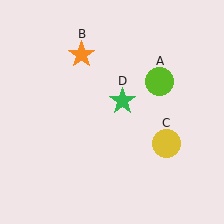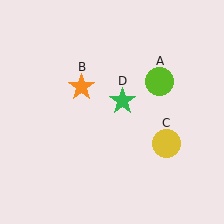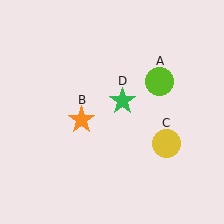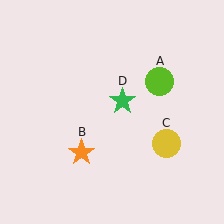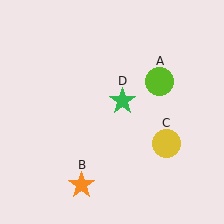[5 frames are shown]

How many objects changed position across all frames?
1 object changed position: orange star (object B).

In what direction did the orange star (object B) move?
The orange star (object B) moved down.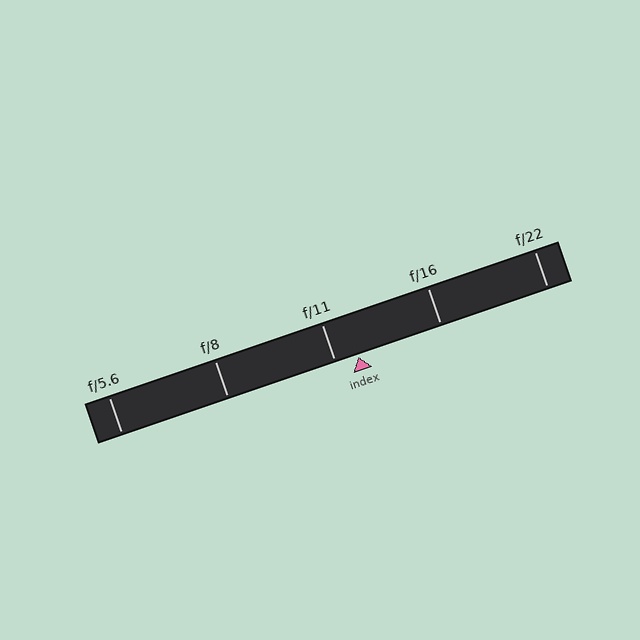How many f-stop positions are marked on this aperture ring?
There are 5 f-stop positions marked.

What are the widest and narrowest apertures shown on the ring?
The widest aperture shown is f/5.6 and the narrowest is f/22.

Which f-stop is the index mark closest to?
The index mark is closest to f/11.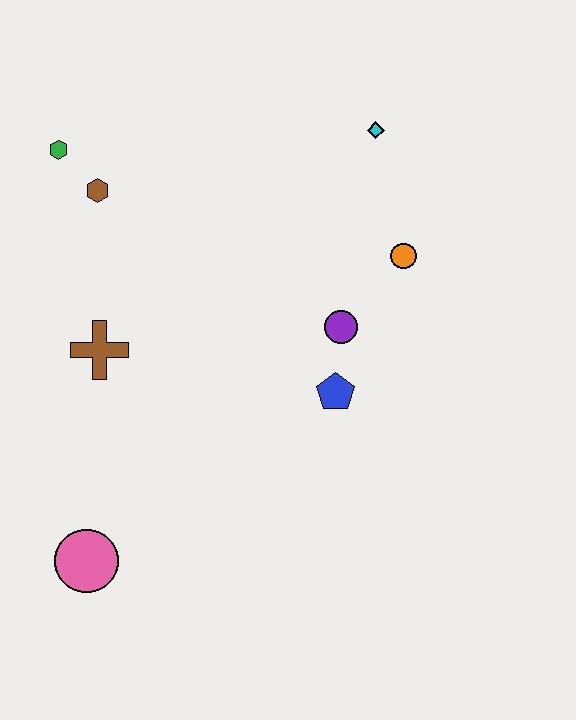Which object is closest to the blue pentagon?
The purple circle is closest to the blue pentagon.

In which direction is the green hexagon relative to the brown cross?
The green hexagon is above the brown cross.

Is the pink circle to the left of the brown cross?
Yes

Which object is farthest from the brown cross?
The cyan diamond is farthest from the brown cross.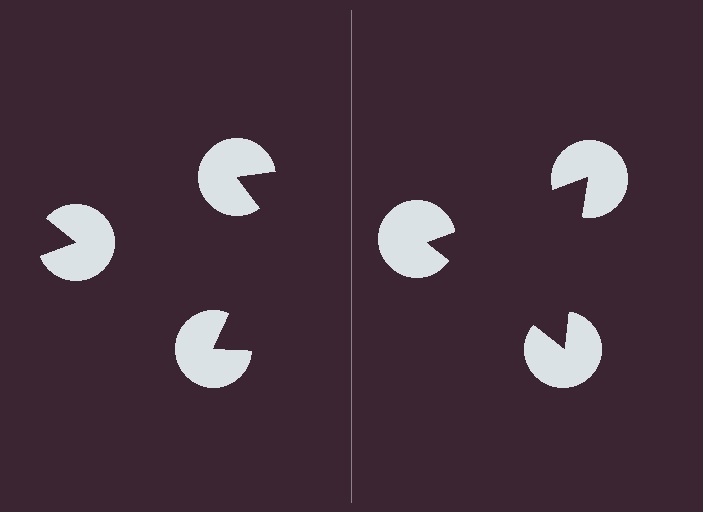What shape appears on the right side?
An illusory triangle.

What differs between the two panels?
The pac-man discs are positioned identically on both sides; only the wedge orientations differ. On the right they align to a triangle; on the left they are misaligned.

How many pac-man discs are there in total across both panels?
6 — 3 on each side.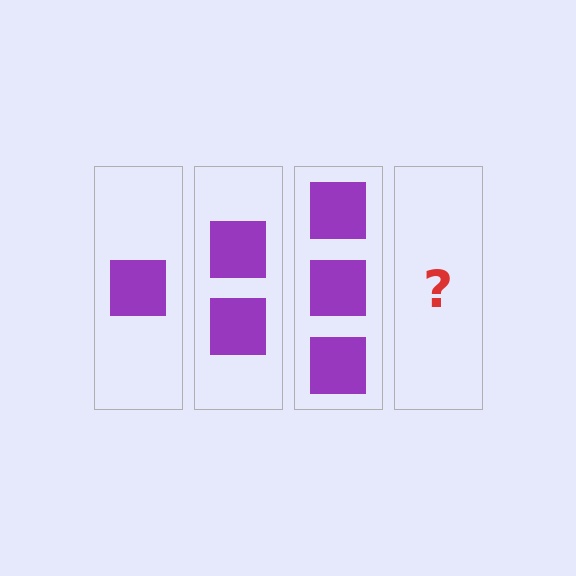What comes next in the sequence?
The next element should be 4 squares.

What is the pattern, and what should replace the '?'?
The pattern is that each step adds one more square. The '?' should be 4 squares.